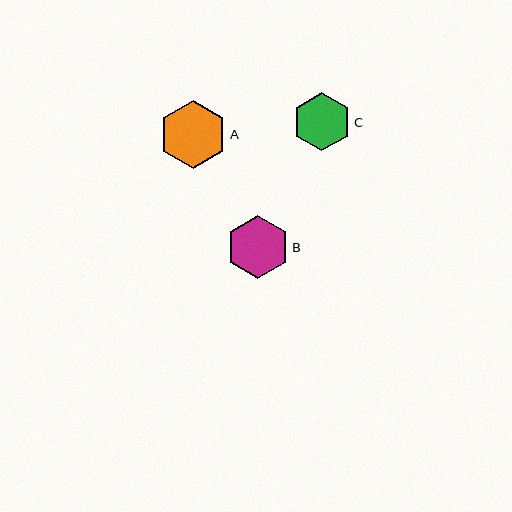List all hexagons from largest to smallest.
From largest to smallest: A, B, C.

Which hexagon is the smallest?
Hexagon C is the smallest with a size of approximately 58 pixels.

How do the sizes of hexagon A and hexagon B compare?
Hexagon A and hexagon B are approximately the same size.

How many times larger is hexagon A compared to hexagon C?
Hexagon A is approximately 1.2 times the size of hexagon C.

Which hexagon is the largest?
Hexagon A is the largest with a size of approximately 68 pixels.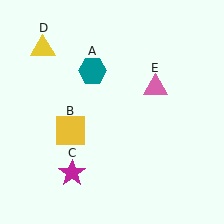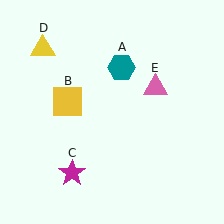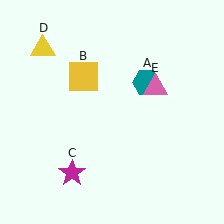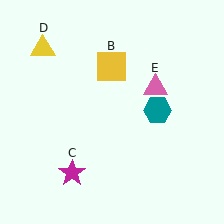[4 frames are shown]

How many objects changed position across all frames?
2 objects changed position: teal hexagon (object A), yellow square (object B).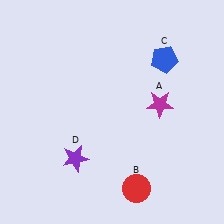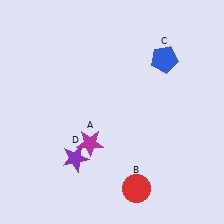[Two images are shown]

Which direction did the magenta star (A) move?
The magenta star (A) moved left.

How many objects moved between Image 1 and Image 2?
1 object moved between the two images.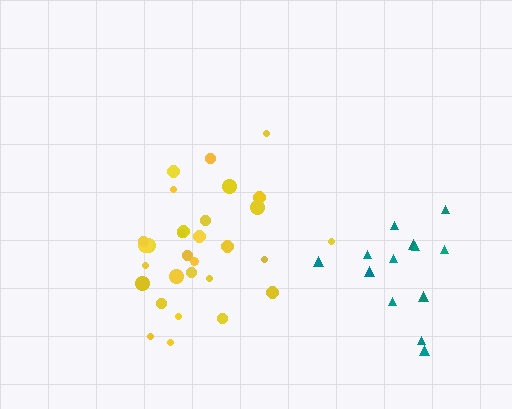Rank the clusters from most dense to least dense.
yellow, teal.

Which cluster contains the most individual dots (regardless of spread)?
Yellow (30).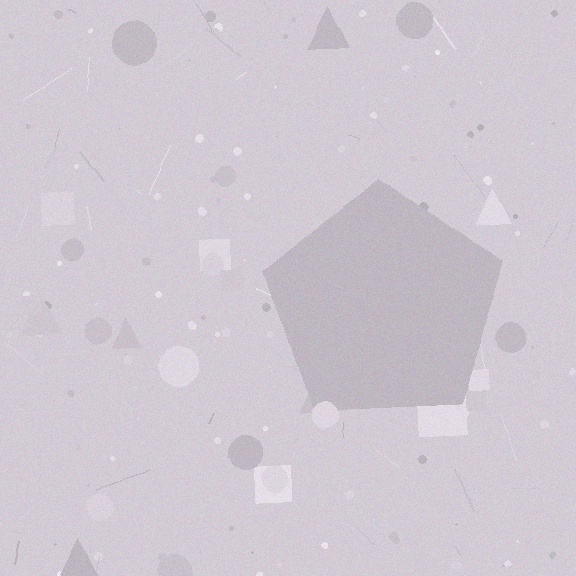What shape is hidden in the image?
A pentagon is hidden in the image.